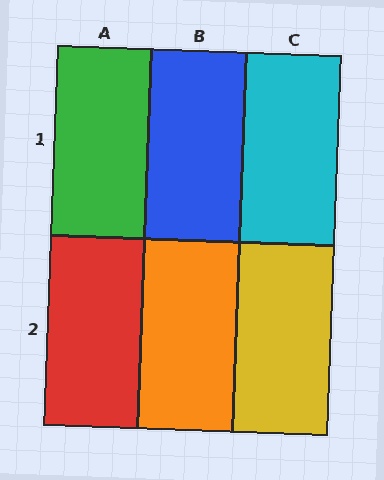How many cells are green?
1 cell is green.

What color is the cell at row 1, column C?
Cyan.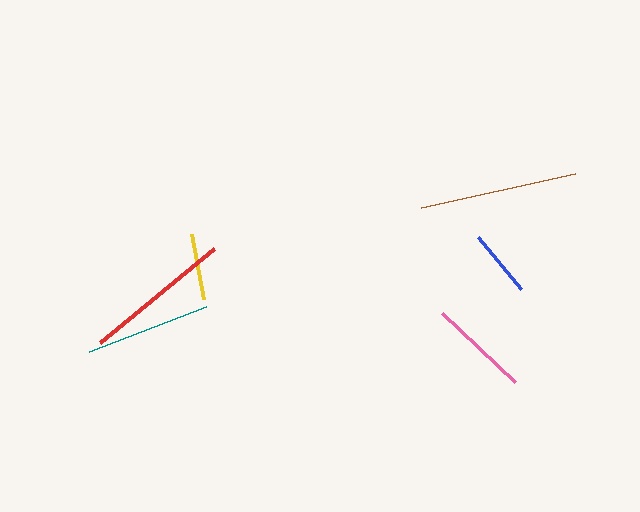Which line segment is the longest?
The brown line is the longest at approximately 157 pixels.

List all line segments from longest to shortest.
From longest to shortest: brown, red, teal, pink, blue, yellow.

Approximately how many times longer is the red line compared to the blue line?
The red line is approximately 2.2 times the length of the blue line.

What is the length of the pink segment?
The pink segment is approximately 101 pixels long.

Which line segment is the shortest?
The yellow line is the shortest at approximately 66 pixels.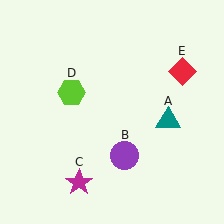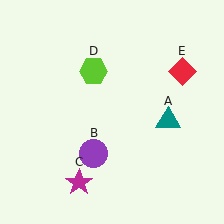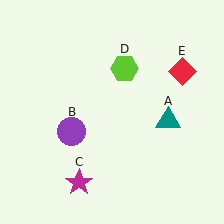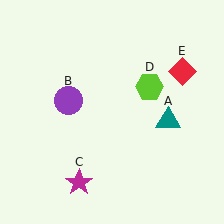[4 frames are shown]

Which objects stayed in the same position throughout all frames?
Teal triangle (object A) and magenta star (object C) and red diamond (object E) remained stationary.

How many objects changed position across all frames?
2 objects changed position: purple circle (object B), lime hexagon (object D).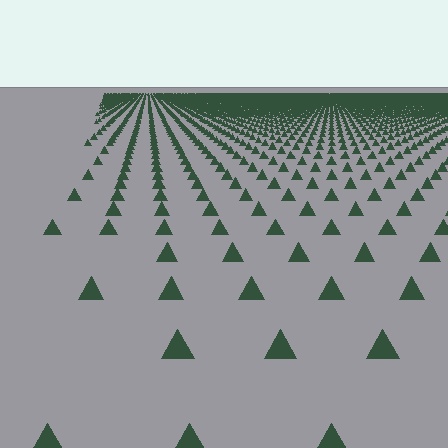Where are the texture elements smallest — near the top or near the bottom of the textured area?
Near the top.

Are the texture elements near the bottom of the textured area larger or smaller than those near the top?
Larger. Near the bottom, elements are closer to the viewer and appear at a bigger on-screen size.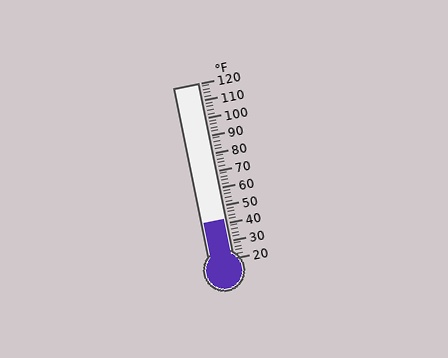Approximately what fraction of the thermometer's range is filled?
The thermometer is filled to approximately 20% of its range.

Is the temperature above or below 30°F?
The temperature is above 30°F.